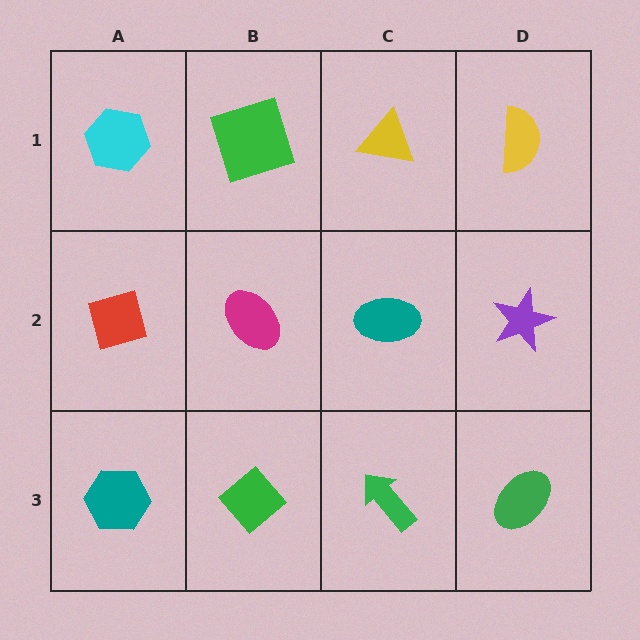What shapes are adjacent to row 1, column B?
A magenta ellipse (row 2, column B), a cyan hexagon (row 1, column A), a yellow triangle (row 1, column C).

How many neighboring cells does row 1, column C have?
3.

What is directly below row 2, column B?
A green diamond.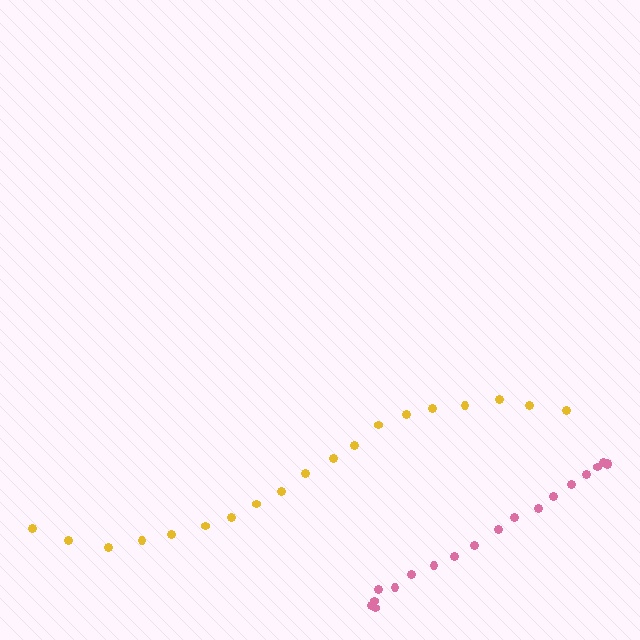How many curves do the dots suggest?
There are 2 distinct paths.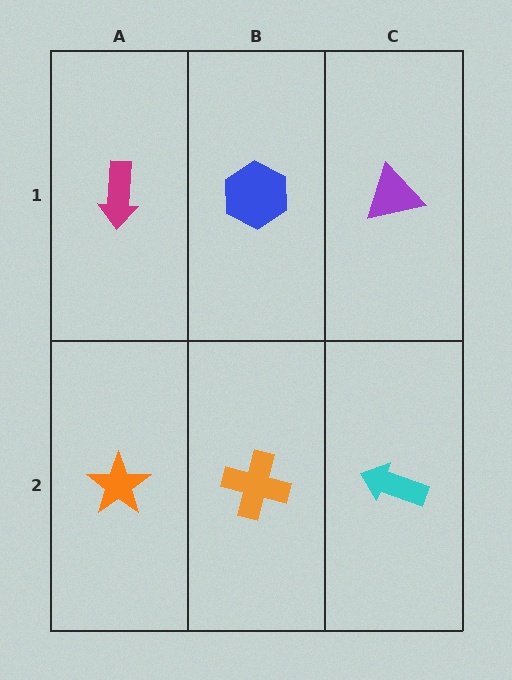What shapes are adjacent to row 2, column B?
A blue hexagon (row 1, column B), an orange star (row 2, column A), a cyan arrow (row 2, column C).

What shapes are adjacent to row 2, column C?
A purple triangle (row 1, column C), an orange cross (row 2, column B).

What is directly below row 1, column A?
An orange star.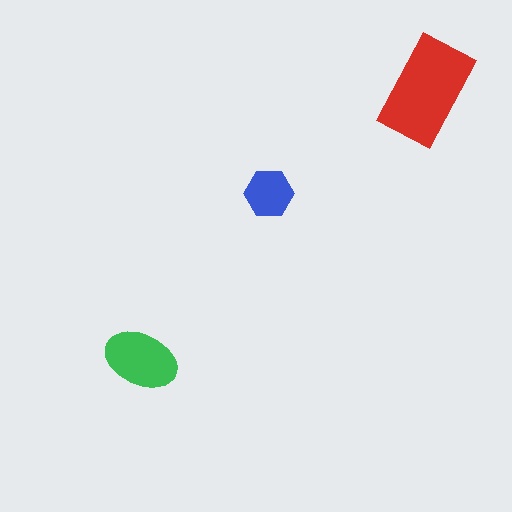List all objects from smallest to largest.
The blue hexagon, the green ellipse, the red rectangle.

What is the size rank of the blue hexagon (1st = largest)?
3rd.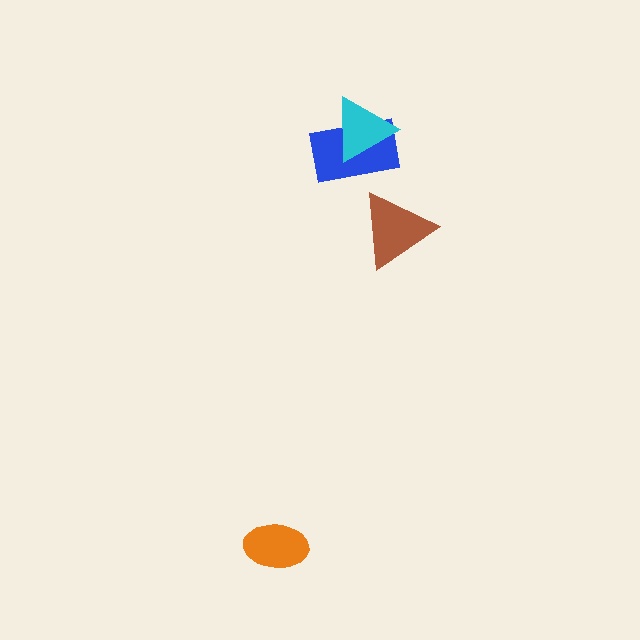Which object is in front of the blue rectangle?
The cyan triangle is in front of the blue rectangle.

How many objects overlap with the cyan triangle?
1 object overlaps with the cyan triangle.